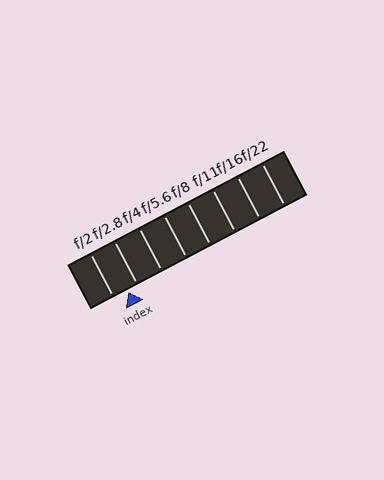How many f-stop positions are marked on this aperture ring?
There are 8 f-stop positions marked.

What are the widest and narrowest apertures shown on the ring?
The widest aperture shown is f/2 and the narrowest is f/22.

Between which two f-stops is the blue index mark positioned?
The index mark is between f/2 and f/2.8.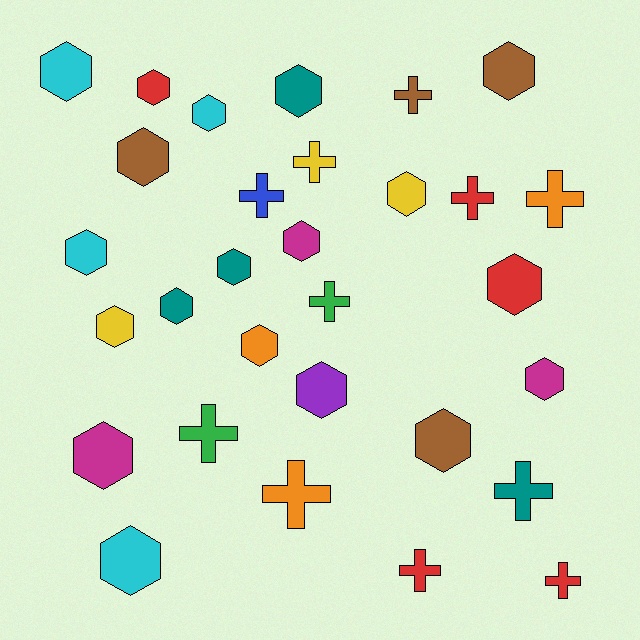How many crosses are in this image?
There are 11 crosses.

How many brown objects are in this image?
There are 4 brown objects.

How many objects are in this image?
There are 30 objects.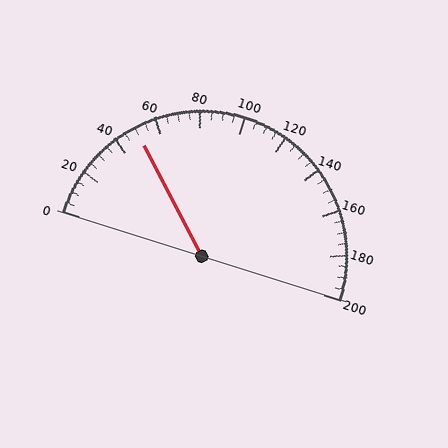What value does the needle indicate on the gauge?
The needle indicates approximately 50.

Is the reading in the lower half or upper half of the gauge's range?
The reading is in the lower half of the range (0 to 200).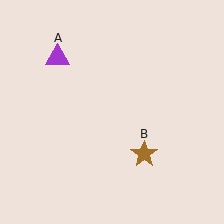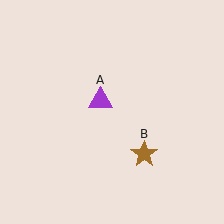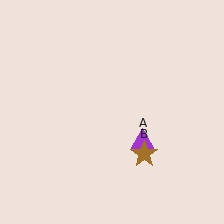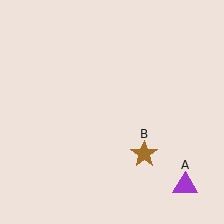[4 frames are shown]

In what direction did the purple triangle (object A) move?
The purple triangle (object A) moved down and to the right.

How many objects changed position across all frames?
1 object changed position: purple triangle (object A).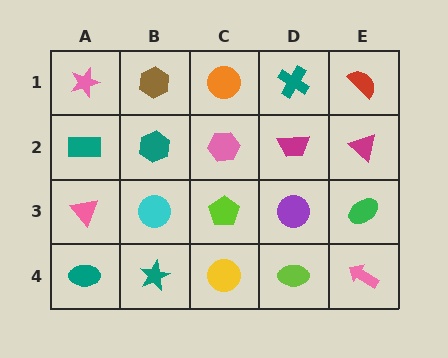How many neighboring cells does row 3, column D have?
4.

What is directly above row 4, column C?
A lime pentagon.